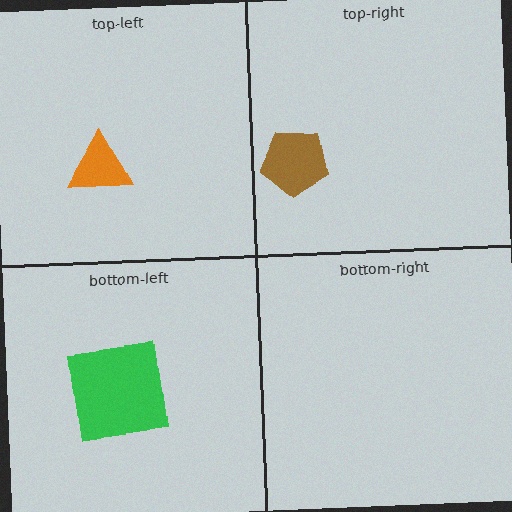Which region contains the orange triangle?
The top-left region.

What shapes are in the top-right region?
The brown pentagon.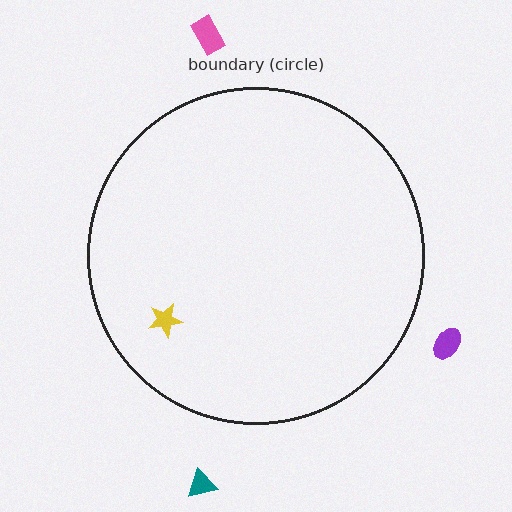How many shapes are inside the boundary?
1 inside, 3 outside.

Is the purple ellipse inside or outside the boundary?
Outside.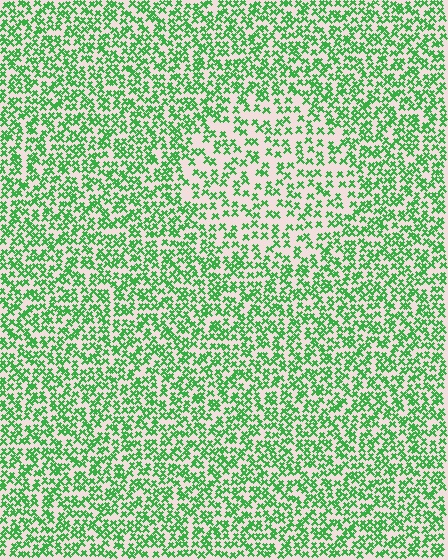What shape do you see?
I see a circle.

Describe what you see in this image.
The image contains small green elements arranged at two different densities. A circle-shaped region is visible where the elements are less densely packed than the surrounding area.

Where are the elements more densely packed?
The elements are more densely packed outside the circle boundary.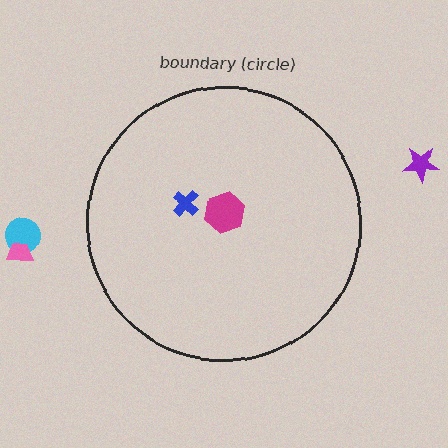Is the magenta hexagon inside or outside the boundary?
Inside.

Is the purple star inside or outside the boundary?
Outside.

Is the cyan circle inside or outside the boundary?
Outside.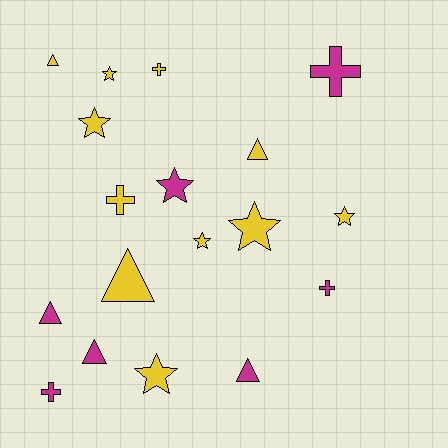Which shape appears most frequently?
Star, with 7 objects.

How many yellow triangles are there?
There are 3 yellow triangles.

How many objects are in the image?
There are 18 objects.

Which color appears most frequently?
Yellow, with 11 objects.